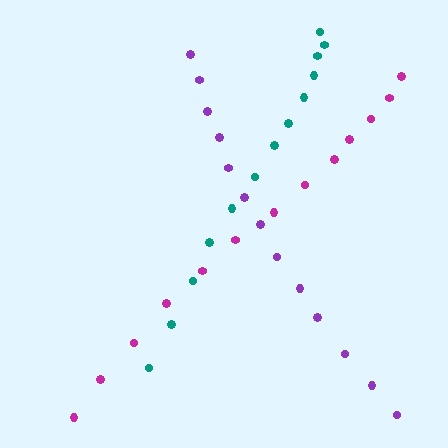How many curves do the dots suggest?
There are 3 distinct paths.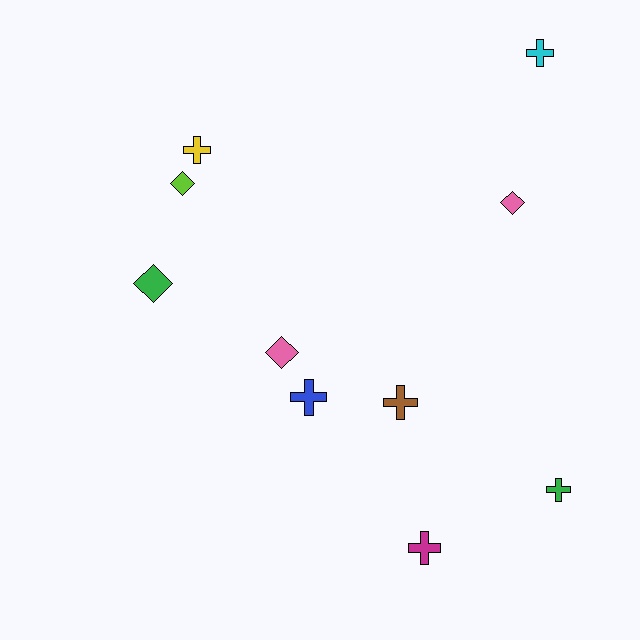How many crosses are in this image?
There are 6 crosses.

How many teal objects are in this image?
There are no teal objects.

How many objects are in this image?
There are 10 objects.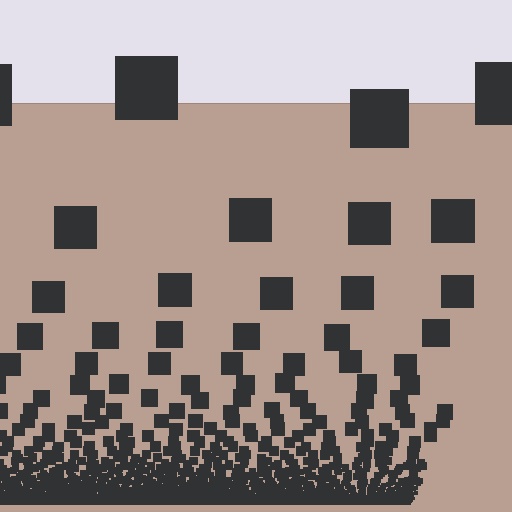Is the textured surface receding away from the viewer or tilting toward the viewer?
The surface appears to tilt toward the viewer. Texture elements get larger and sparser toward the top.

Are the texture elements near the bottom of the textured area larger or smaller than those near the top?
Smaller. The gradient is inverted — elements near the bottom are smaller and denser.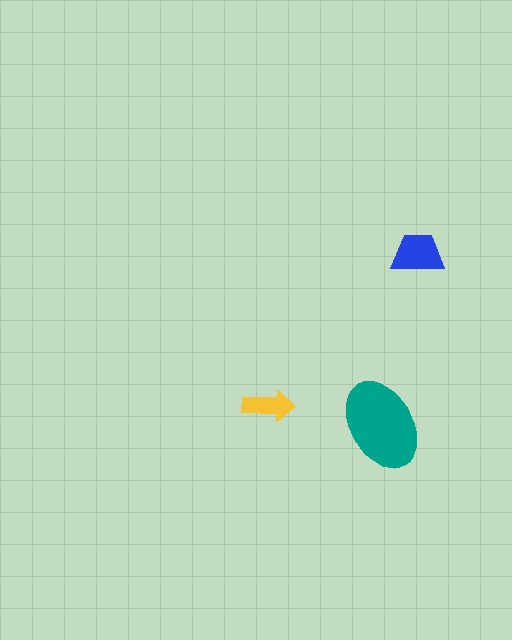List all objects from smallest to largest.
The yellow arrow, the blue trapezoid, the teal ellipse.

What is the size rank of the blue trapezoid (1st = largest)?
2nd.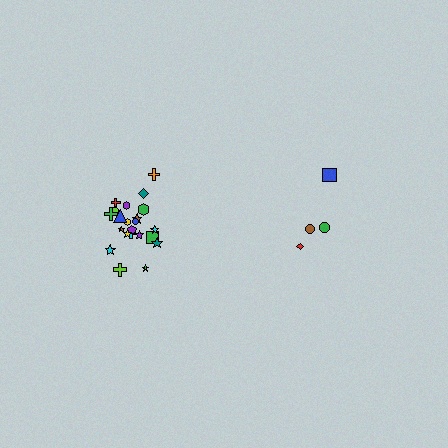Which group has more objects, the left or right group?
The left group.